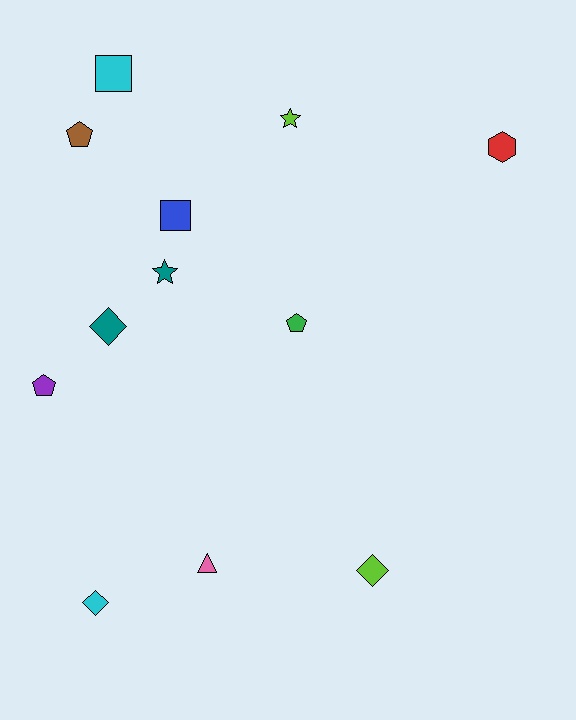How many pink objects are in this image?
There is 1 pink object.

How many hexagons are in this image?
There is 1 hexagon.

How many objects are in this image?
There are 12 objects.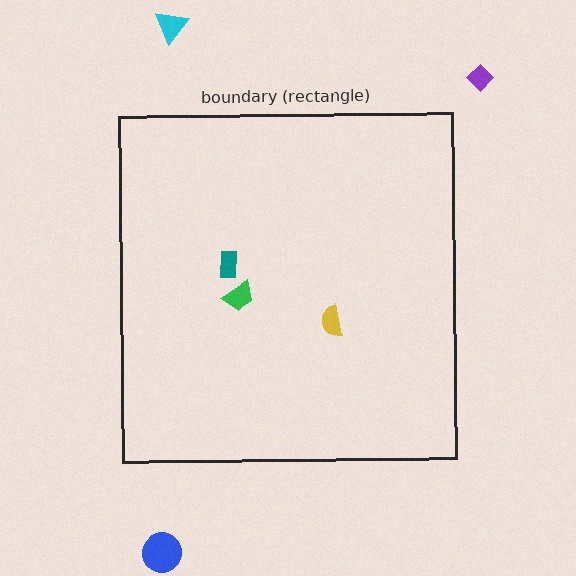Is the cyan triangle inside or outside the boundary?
Outside.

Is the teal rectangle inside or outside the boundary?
Inside.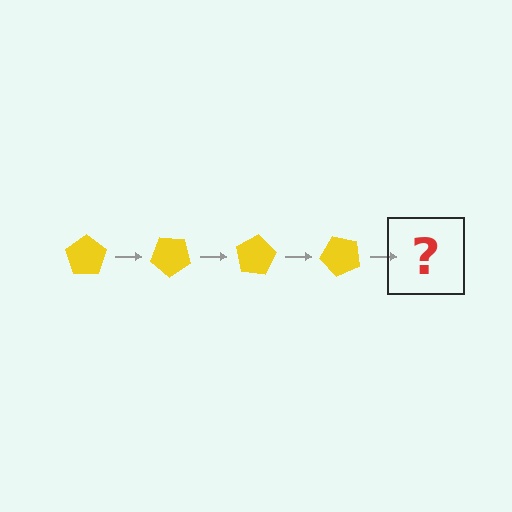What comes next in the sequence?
The next element should be a yellow pentagon rotated 160 degrees.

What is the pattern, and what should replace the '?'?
The pattern is that the pentagon rotates 40 degrees each step. The '?' should be a yellow pentagon rotated 160 degrees.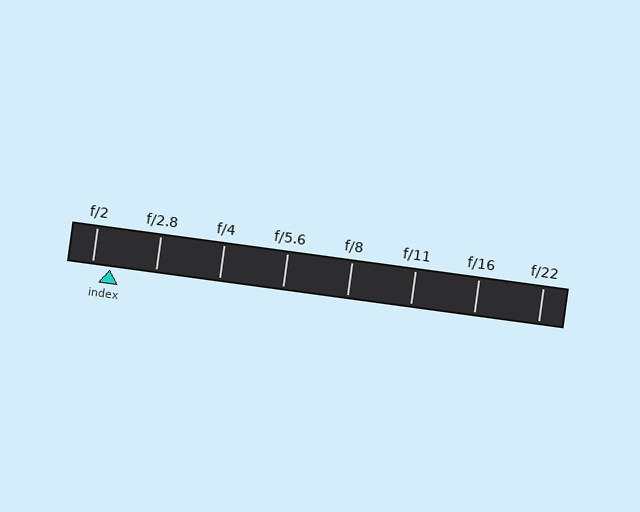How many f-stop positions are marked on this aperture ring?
There are 8 f-stop positions marked.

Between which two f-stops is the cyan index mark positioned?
The index mark is between f/2 and f/2.8.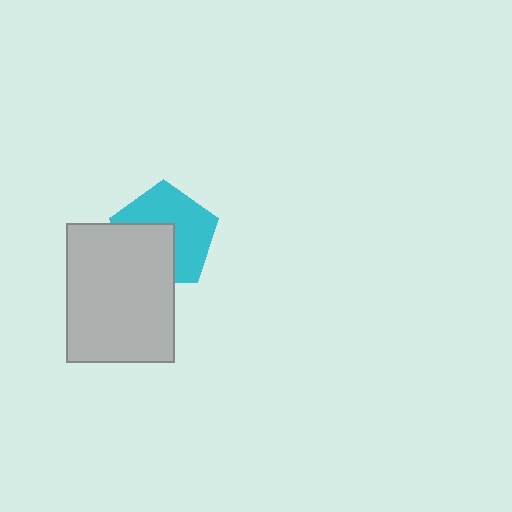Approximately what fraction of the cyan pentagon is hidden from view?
Roughly 42% of the cyan pentagon is hidden behind the light gray rectangle.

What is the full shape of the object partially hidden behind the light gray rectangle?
The partially hidden object is a cyan pentagon.